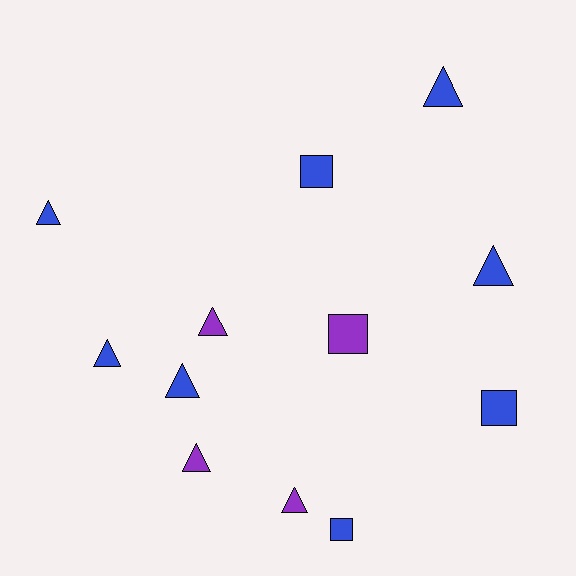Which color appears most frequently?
Blue, with 8 objects.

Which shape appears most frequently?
Triangle, with 8 objects.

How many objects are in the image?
There are 12 objects.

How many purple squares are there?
There is 1 purple square.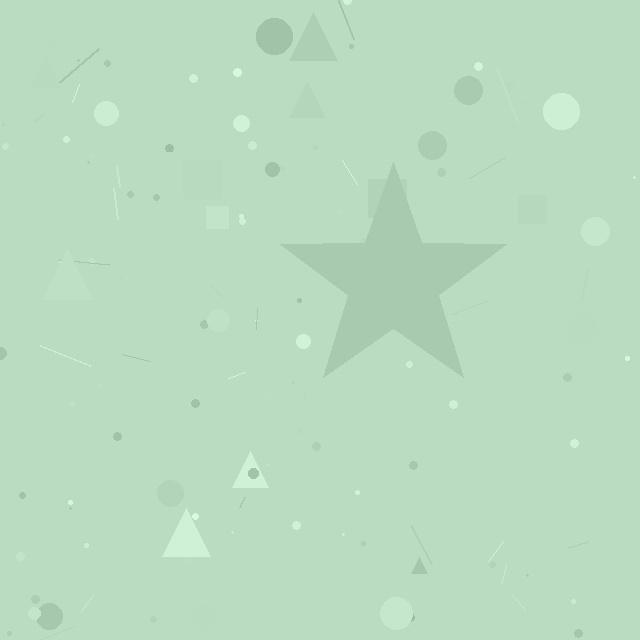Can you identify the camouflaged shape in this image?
The camouflaged shape is a star.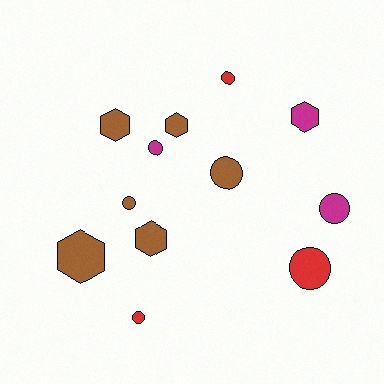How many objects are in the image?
There are 12 objects.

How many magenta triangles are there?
There are no magenta triangles.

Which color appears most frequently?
Brown, with 6 objects.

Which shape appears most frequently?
Circle, with 7 objects.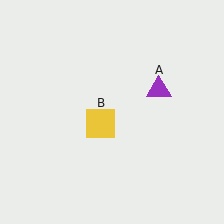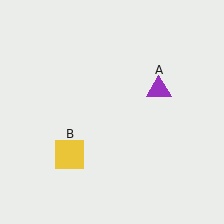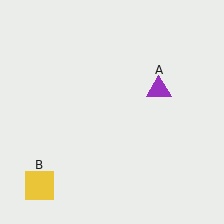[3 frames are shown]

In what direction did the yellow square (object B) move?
The yellow square (object B) moved down and to the left.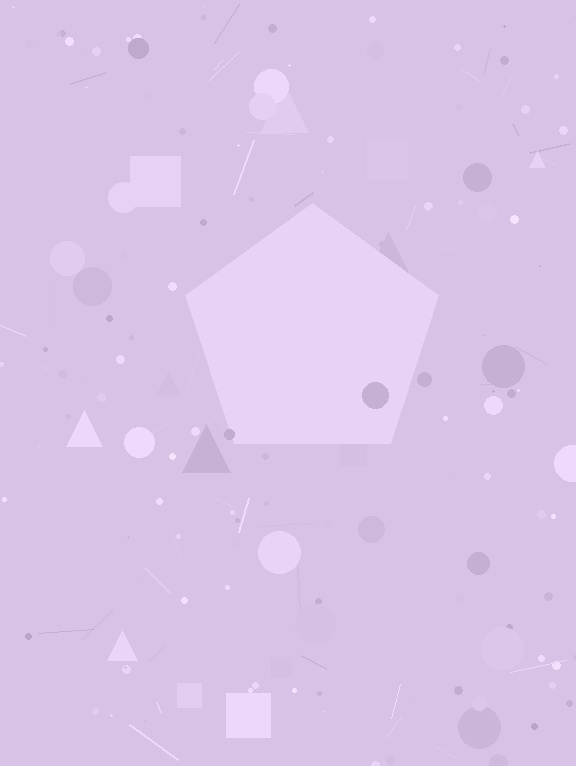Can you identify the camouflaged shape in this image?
The camouflaged shape is a pentagon.